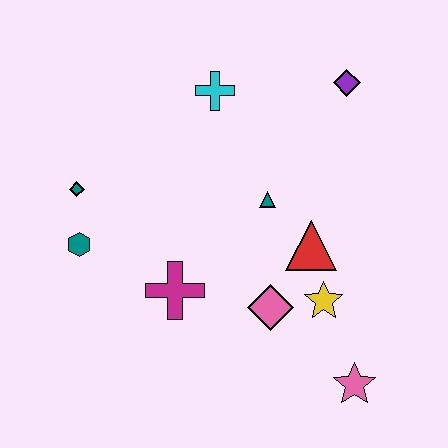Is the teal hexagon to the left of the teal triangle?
Yes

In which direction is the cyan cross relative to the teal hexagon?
The cyan cross is above the teal hexagon.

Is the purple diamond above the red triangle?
Yes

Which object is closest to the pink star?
The yellow star is closest to the pink star.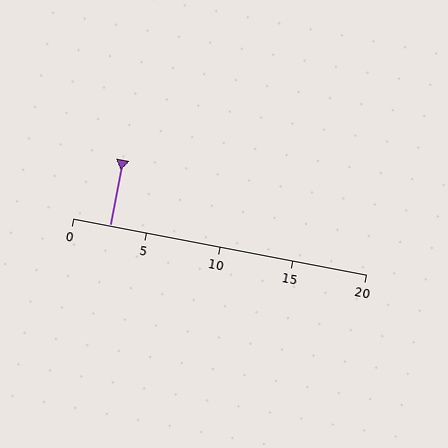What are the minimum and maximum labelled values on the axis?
The axis runs from 0 to 20.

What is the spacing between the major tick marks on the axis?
The major ticks are spaced 5 apart.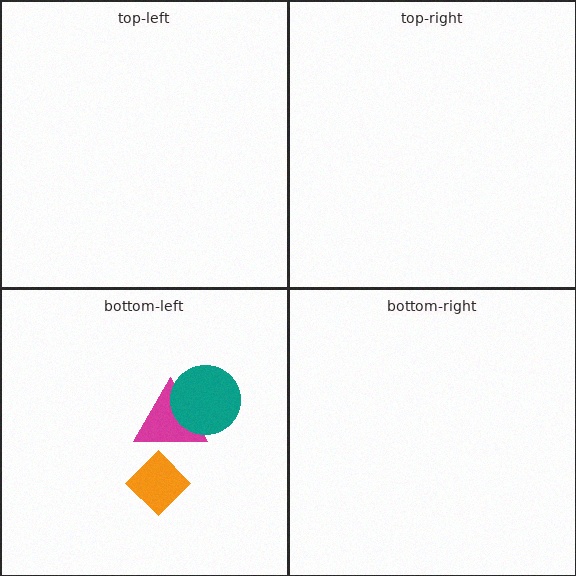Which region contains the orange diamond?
The bottom-left region.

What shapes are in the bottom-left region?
The orange diamond, the magenta triangle, the teal circle.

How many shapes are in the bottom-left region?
3.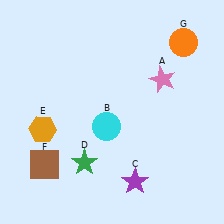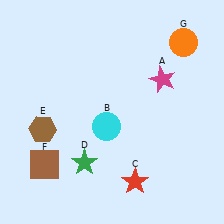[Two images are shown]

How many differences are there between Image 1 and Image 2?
There are 3 differences between the two images.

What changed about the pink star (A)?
In Image 1, A is pink. In Image 2, it changed to magenta.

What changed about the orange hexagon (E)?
In Image 1, E is orange. In Image 2, it changed to brown.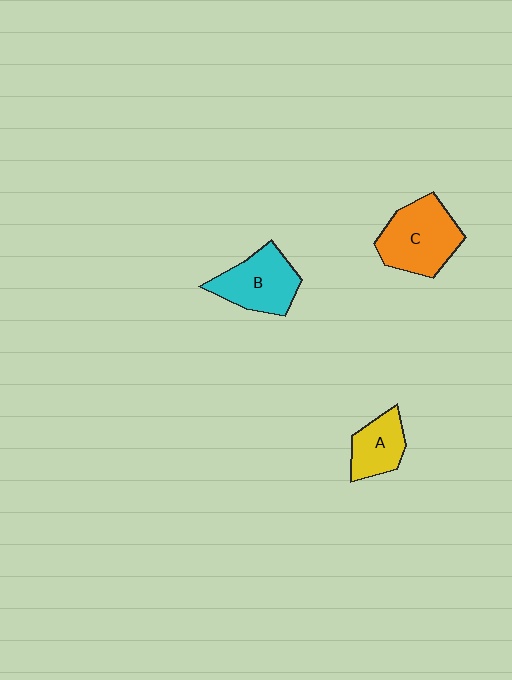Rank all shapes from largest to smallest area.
From largest to smallest: C (orange), B (cyan), A (yellow).